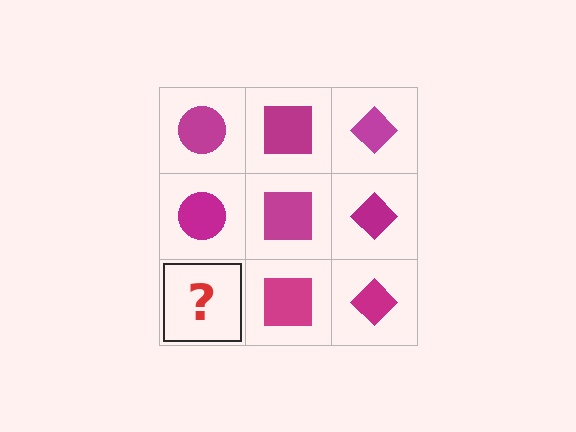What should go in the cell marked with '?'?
The missing cell should contain a magenta circle.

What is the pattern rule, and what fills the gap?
The rule is that each column has a consistent shape. The gap should be filled with a magenta circle.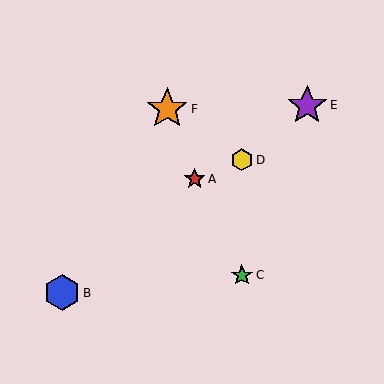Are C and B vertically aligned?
No, C is at x≈242 and B is at x≈62.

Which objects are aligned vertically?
Objects C, D are aligned vertically.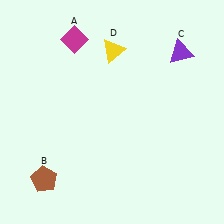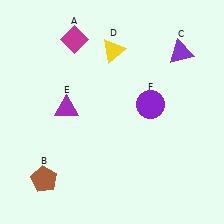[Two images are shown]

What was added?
A purple triangle (E), a purple circle (F) were added in Image 2.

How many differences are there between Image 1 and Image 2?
There are 2 differences between the two images.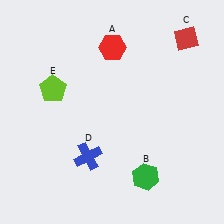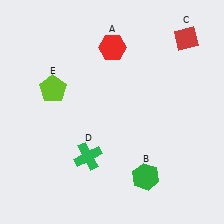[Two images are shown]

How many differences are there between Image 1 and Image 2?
There is 1 difference between the two images.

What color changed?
The cross (D) changed from blue in Image 1 to green in Image 2.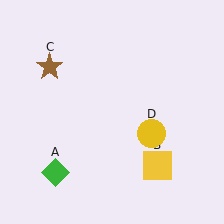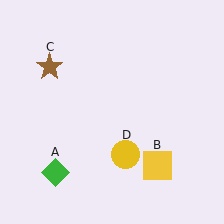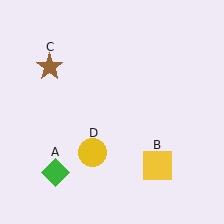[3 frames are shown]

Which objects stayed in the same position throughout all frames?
Green diamond (object A) and yellow square (object B) and brown star (object C) remained stationary.